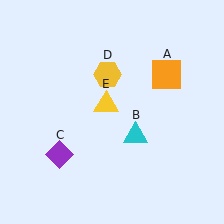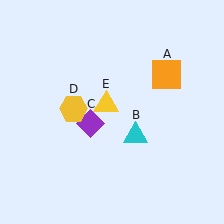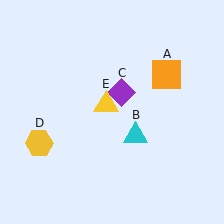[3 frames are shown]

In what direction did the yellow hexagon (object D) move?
The yellow hexagon (object D) moved down and to the left.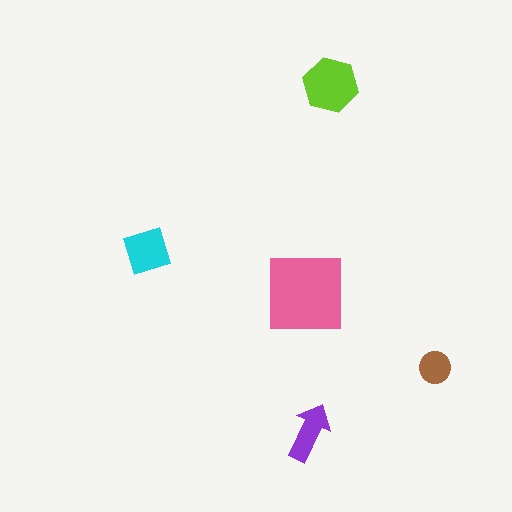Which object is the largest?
The pink square.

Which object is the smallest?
The brown circle.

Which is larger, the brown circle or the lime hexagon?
The lime hexagon.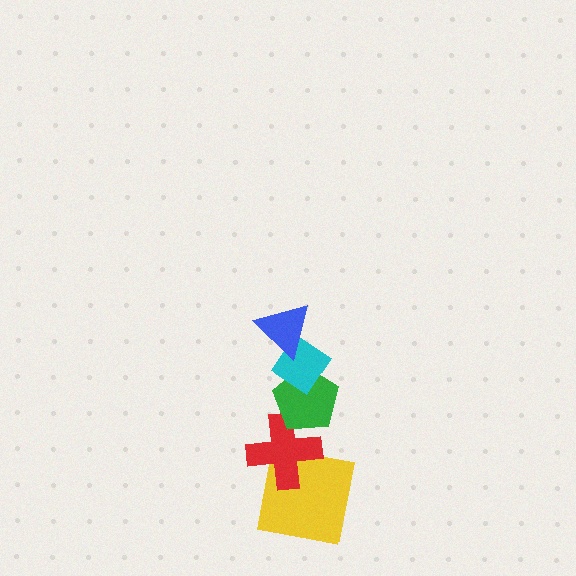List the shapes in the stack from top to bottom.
From top to bottom: the blue triangle, the cyan diamond, the green pentagon, the red cross, the yellow square.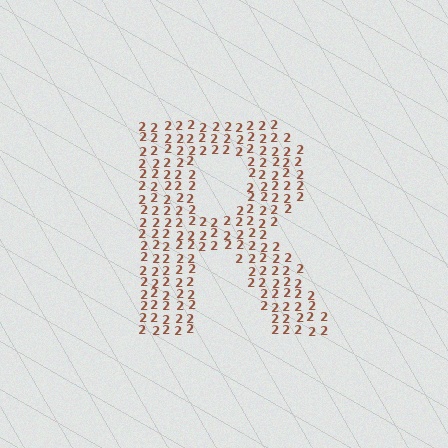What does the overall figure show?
The overall figure shows the letter R.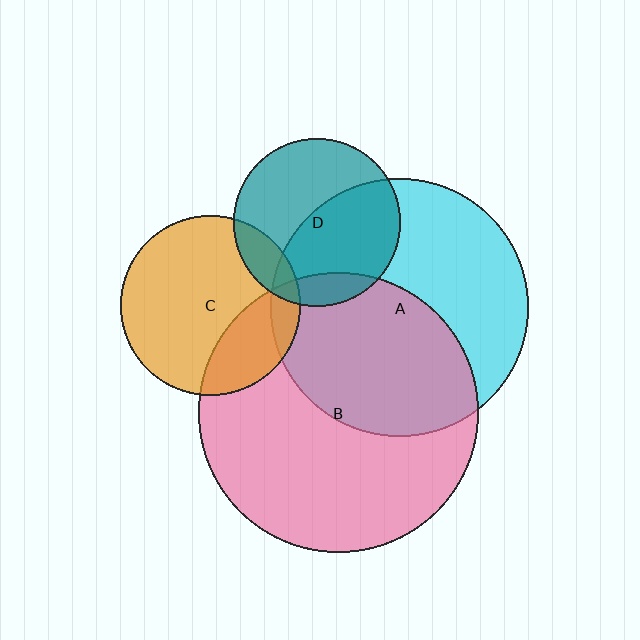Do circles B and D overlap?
Yes.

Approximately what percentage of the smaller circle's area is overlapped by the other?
Approximately 10%.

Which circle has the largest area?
Circle B (pink).